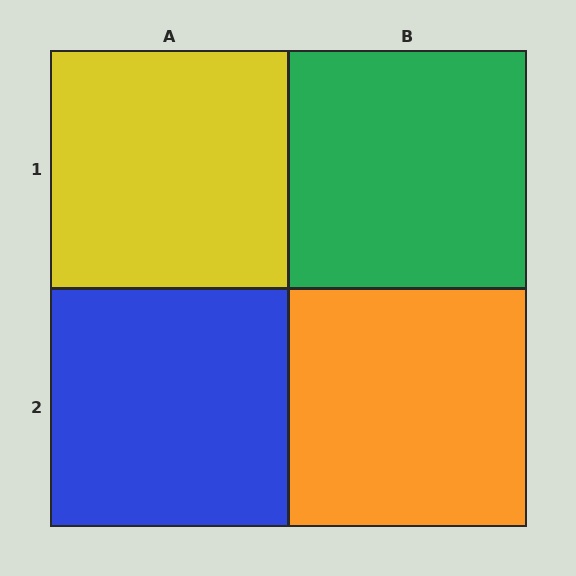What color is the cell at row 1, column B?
Green.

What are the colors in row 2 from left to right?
Blue, orange.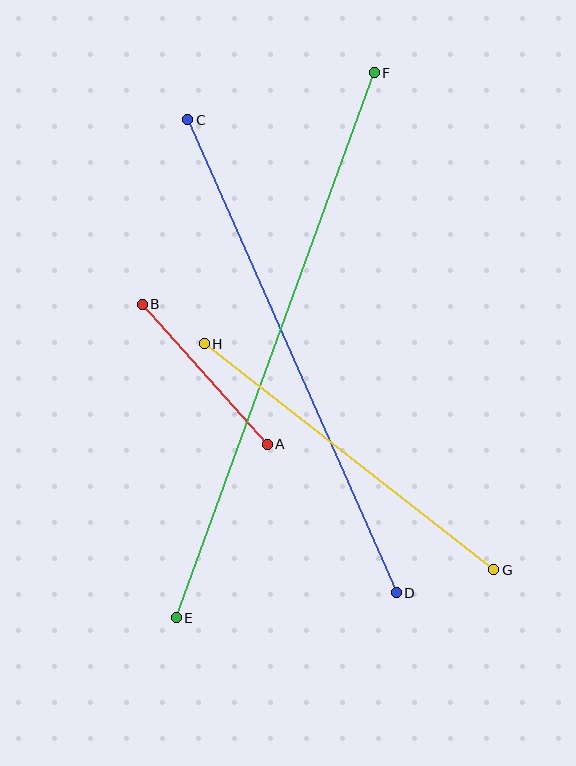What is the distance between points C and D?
The distance is approximately 517 pixels.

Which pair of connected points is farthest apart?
Points E and F are farthest apart.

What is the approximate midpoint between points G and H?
The midpoint is at approximately (349, 457) pixels.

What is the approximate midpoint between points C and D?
The midpoint is at approximately (292, 356) pixels.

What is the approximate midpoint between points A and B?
The midpoint is at approximately (205, 374) pixels.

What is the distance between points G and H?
The distance is approximately 367 pixels.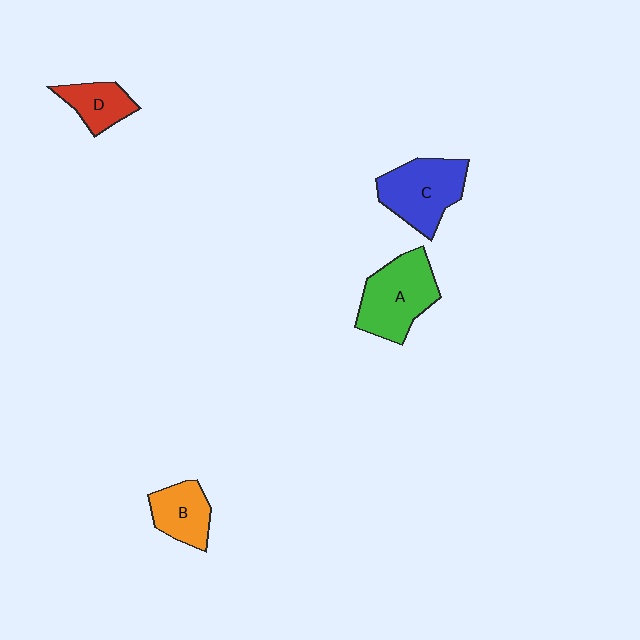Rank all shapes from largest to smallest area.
From largest to smallest: A (green), C (blue), B (orange), D (red).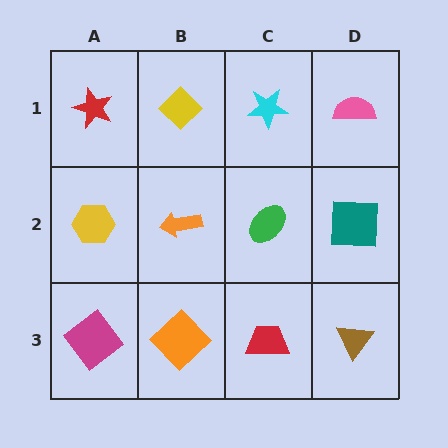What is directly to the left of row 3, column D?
A red trapezoid.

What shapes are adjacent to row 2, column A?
A red star (row 1, column A), a magenta diamond (row 3, column A), an orange arrow (row 2, column B).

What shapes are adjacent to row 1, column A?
A yellow hexagon (row 2, column A), a yellow diamond (row 1, column B).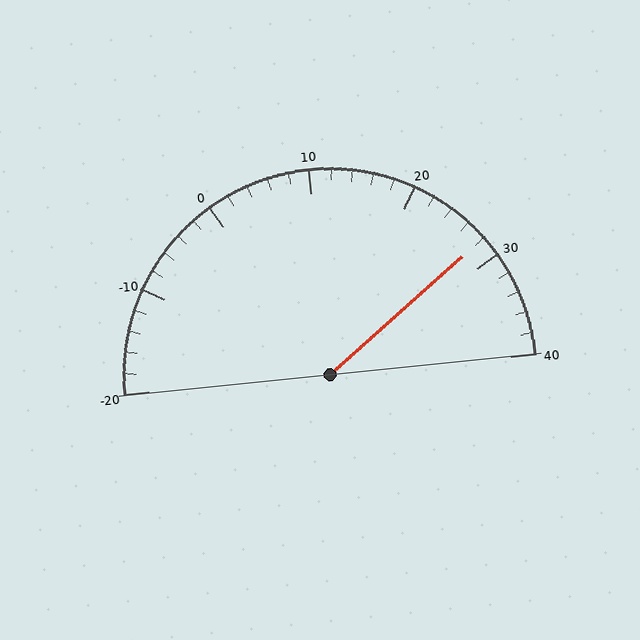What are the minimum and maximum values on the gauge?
The gauge ranges from -20 to 40.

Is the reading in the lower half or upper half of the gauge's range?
The reading is in the upper half of the range (-20 to 40).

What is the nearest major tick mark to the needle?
The nearest major tick mark is 30.